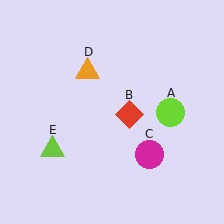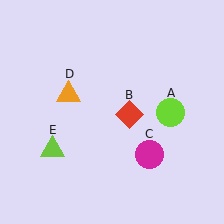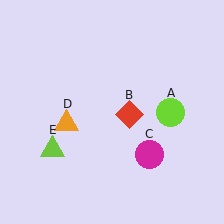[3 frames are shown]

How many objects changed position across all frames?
1 object changed position: orange triangle (object D).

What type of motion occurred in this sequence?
The orange triangle (object D) rotated counterclockwise around the center of the scene.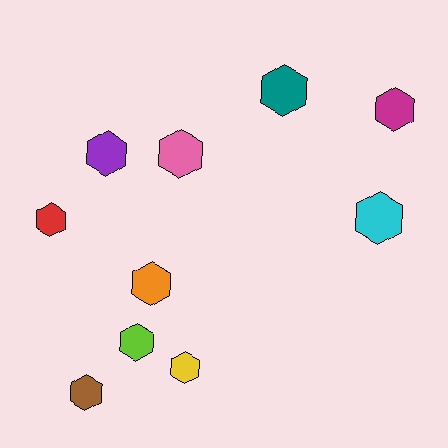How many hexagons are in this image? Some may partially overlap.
There are 10 hexagons.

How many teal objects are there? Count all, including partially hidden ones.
There is 1 teal object.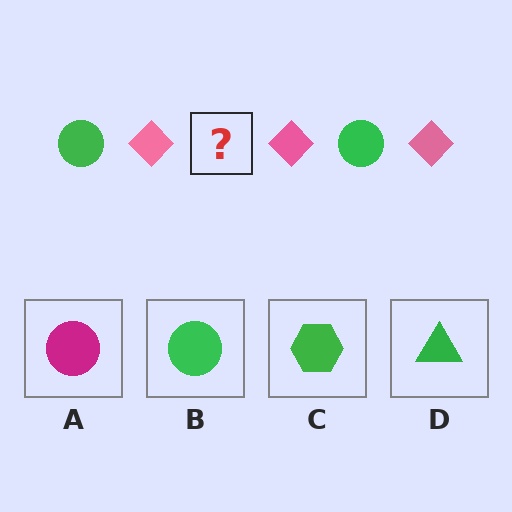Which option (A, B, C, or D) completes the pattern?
B.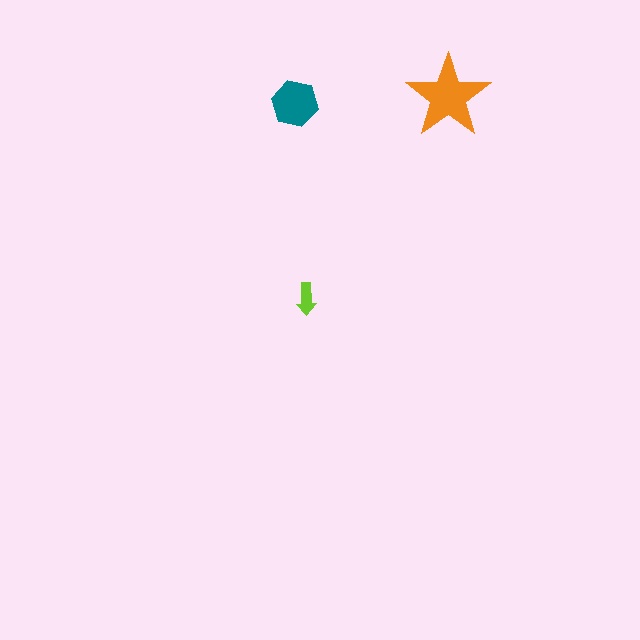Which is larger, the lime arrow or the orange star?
The orange star.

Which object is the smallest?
The lime arrow.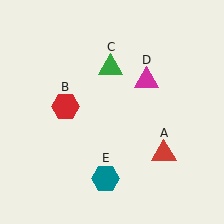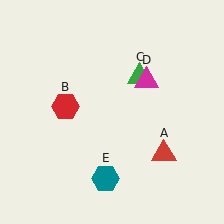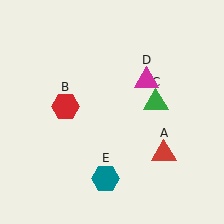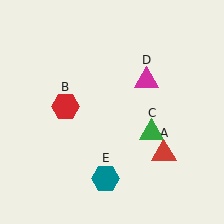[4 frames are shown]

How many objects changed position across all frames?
1 object changed position: green triangle (object C).